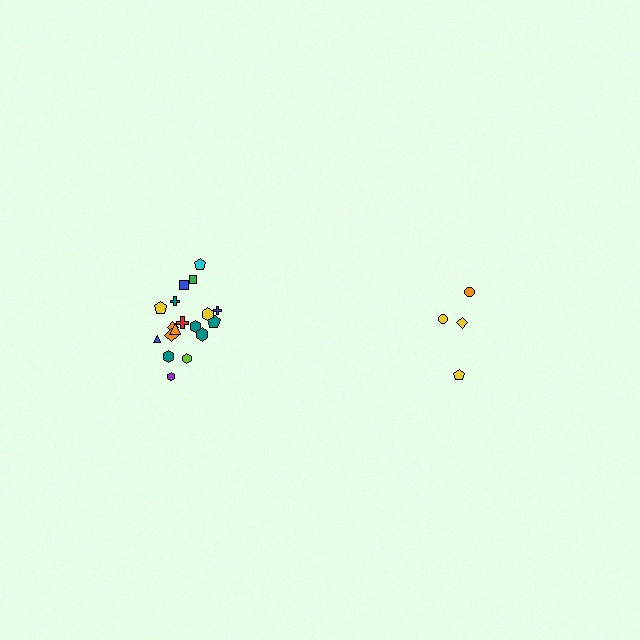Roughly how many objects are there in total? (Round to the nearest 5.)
Roughly 20 objects in total.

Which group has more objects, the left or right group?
The left group.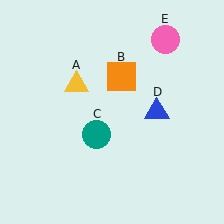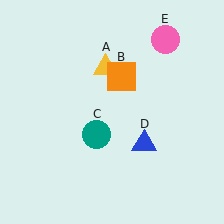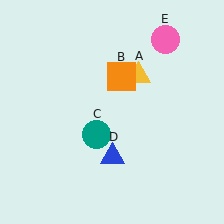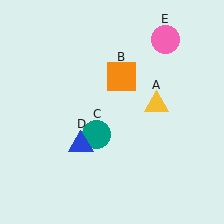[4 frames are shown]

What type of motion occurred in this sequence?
The yellow triangle (object A), blue triangle (object D) rotated clockwise around the center of the scene.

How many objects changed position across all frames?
2 objects changed position: yellow triangle (object A), blue triangle (object D).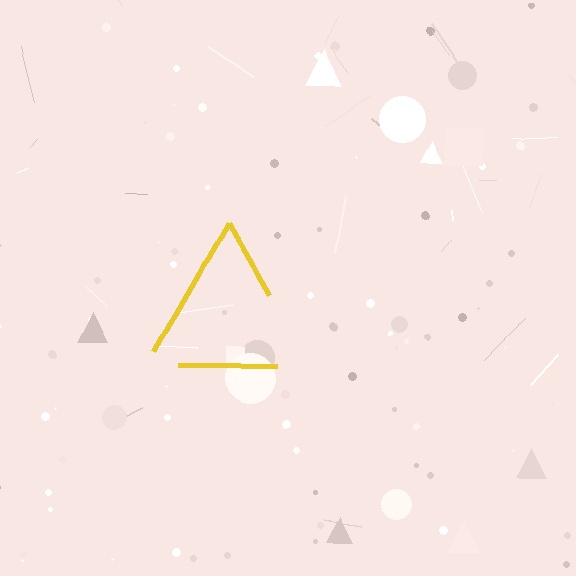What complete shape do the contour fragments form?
The contour fragments form a triangle.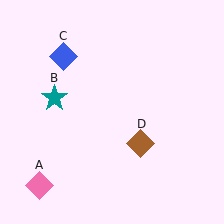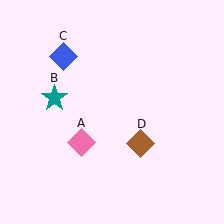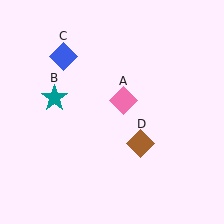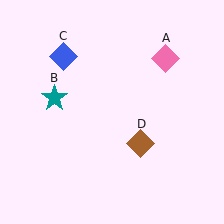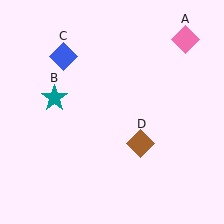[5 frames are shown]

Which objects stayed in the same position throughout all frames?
Teal star (object B) and blue diamond (object C) and brown diamond (object D) remained stationary.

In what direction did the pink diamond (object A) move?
The pink diamond (object A) moved up and to the right.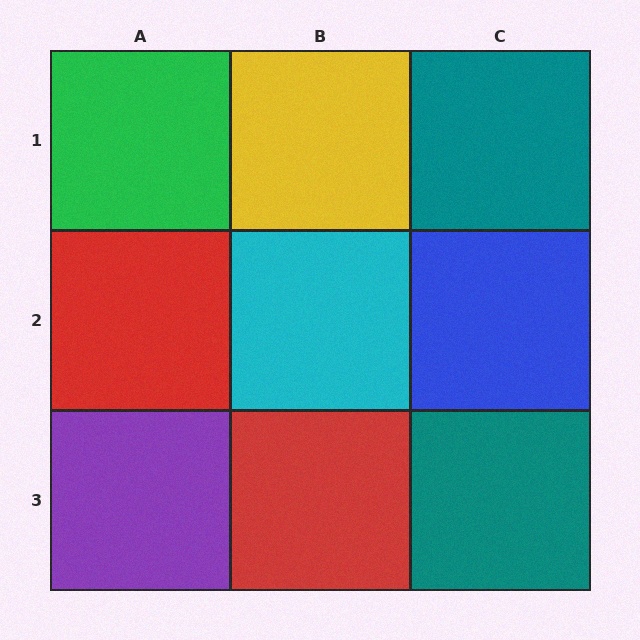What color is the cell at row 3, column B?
Red.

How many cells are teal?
2 cells are teal.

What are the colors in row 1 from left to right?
Green, yellow, teal.